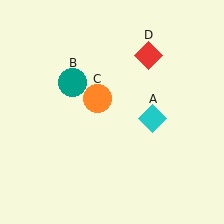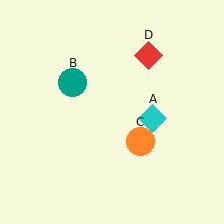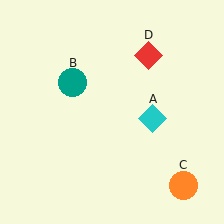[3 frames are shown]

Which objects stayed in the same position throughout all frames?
Cyan diamond (object A) and teal circle (object B) and red diamond (object D) remained stationary.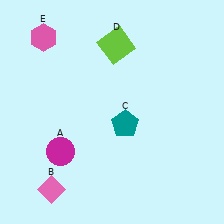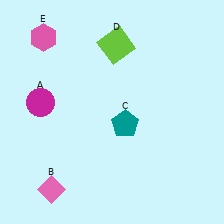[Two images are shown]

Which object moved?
The magenta circle (A) moved up.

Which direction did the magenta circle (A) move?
The magenta circle (A) moved up.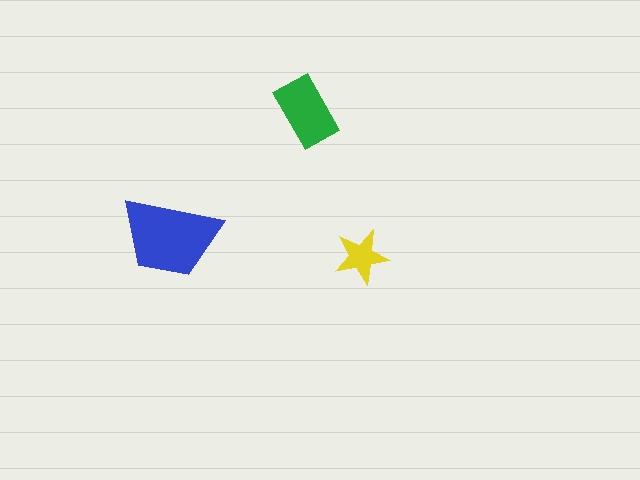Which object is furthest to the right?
The yellow star is rightmost.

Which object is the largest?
The blue trapezoid.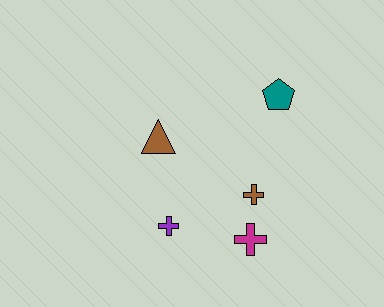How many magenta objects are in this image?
There is 1 magenta object.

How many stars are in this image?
There are no stars.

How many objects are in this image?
There are 5 objects.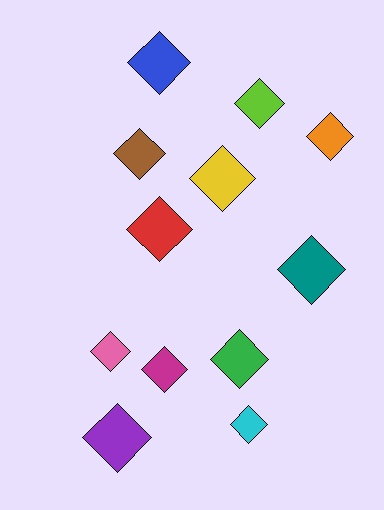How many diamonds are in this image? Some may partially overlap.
There are 12 diamonds.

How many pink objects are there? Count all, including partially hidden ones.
There is 1 pink object.